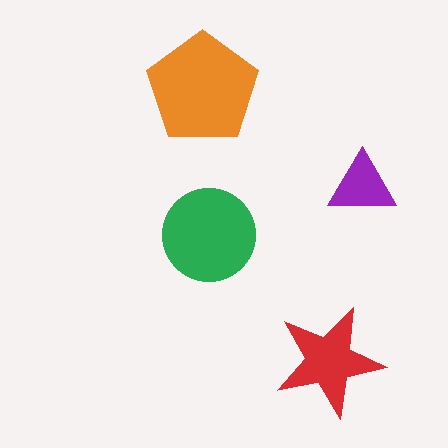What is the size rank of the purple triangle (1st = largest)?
4th.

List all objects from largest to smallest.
The orange pentagon, the green circle, the red star, the purple triangle.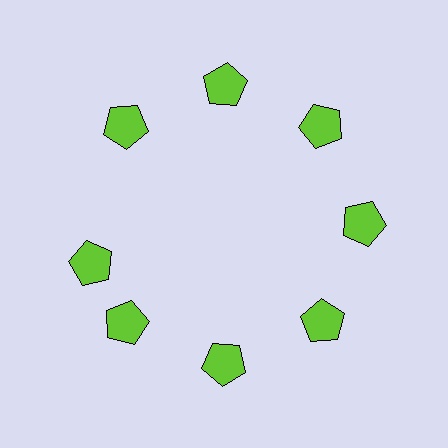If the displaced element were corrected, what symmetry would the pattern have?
It would have 8-fold rotational symmetry — the pattern would map onto itself every 45 degrees.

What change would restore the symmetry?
The symmetry would be restored by rotating it back into even spacing with its neighbors so that all 8 pentagons sit at equal angles and equal distance from the center.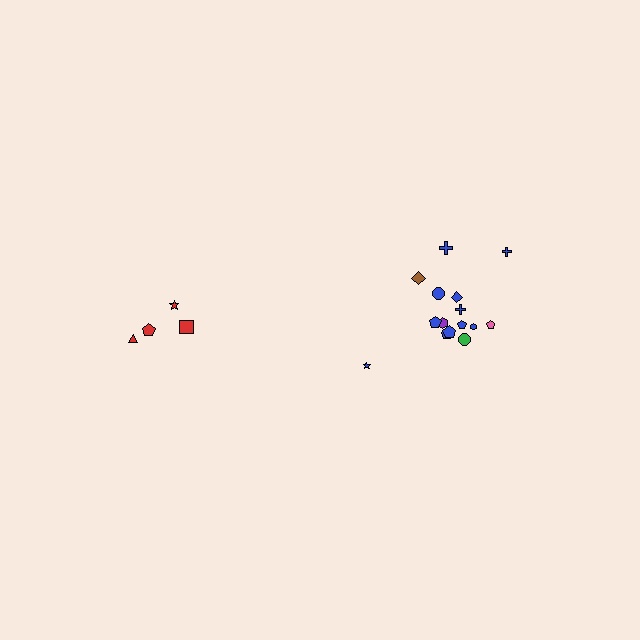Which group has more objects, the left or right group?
The right group.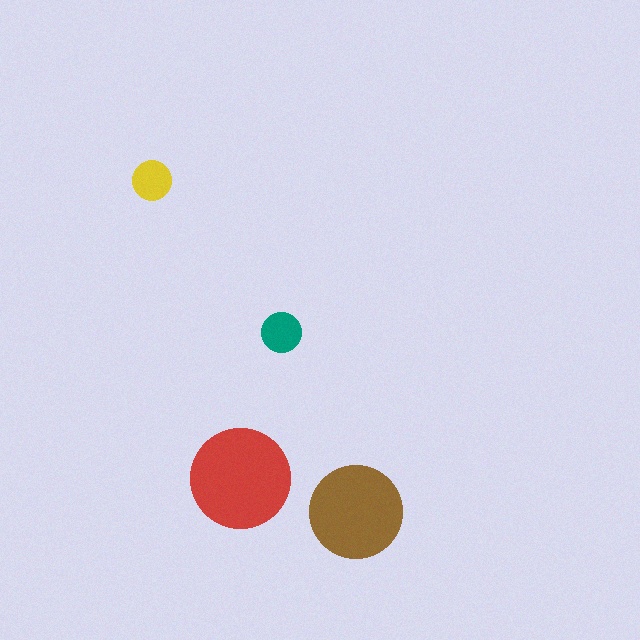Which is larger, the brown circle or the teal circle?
The brown one.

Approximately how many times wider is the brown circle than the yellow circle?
About 2.5 times wider.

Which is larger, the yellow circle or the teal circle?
The teal one.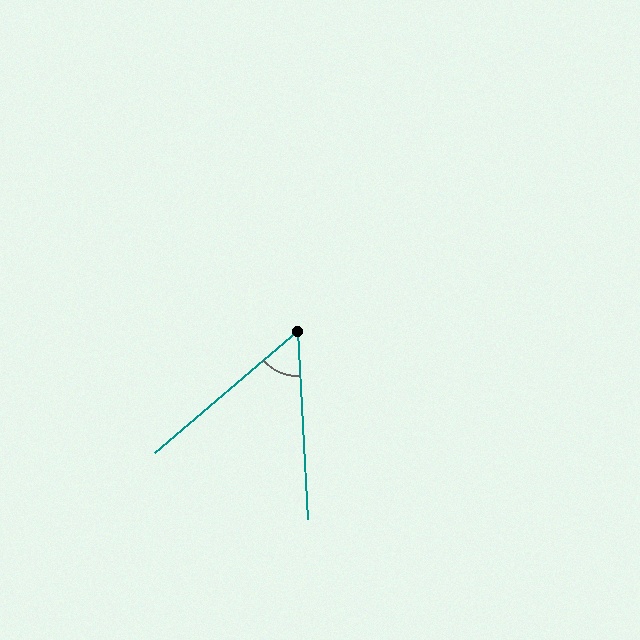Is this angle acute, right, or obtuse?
It is acute.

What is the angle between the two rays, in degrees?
Approximately 52 degrees.